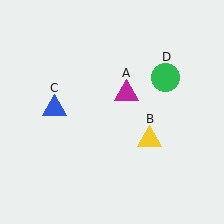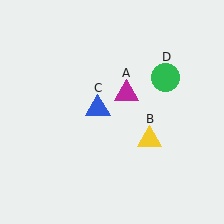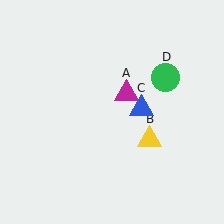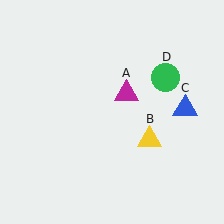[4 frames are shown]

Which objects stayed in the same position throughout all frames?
Magenta triangle (object A) and yellow triangle (object B) and green circle (object D) remained stationary.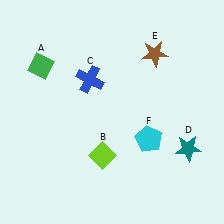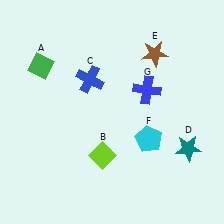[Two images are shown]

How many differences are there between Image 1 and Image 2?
There is 1 difference between the two images.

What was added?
A blue cross (G) was added in Image 2.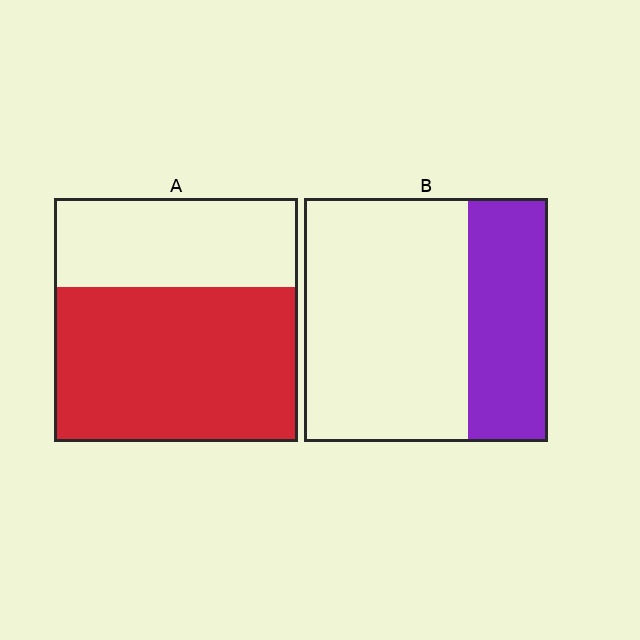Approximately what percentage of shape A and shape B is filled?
A is approximately 65% and B is approximately 35%.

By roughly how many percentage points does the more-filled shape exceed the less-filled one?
By roughly 30 percentage points (A over B).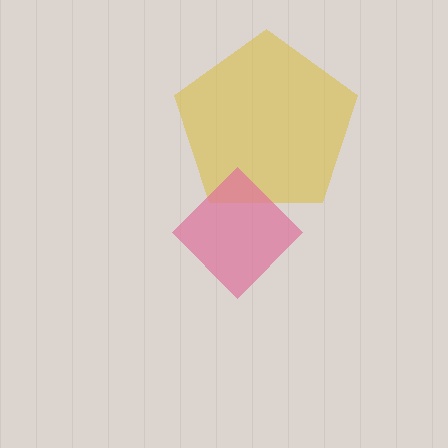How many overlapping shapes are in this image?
There are 2 overlapping shapes in the image.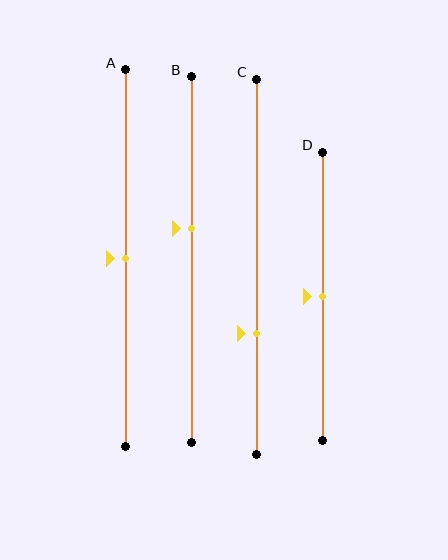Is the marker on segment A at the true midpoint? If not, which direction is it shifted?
Yes, the marker on segment A is at the true midpoint.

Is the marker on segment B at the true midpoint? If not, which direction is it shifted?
No, the marker on segment B is shifted upward by about 9% of the segment length.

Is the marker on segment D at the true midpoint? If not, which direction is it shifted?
Yes, the marker on segment D is at the true midpoint.